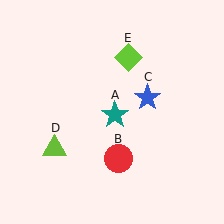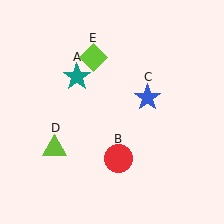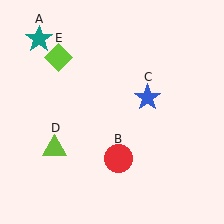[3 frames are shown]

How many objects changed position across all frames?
2 objects changed position: teal star (object A), lime diamond (object E).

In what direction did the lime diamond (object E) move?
The lime diamond (object E) moved left.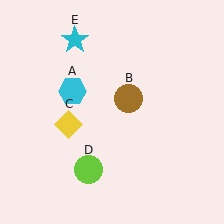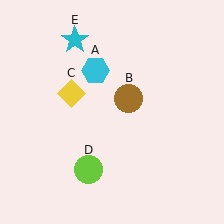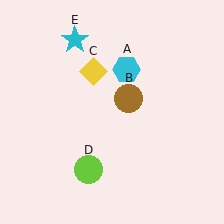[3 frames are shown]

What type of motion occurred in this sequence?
The cyan hexagon (object A), yellow diamond (object C) rotated clockwise around the center of the scene.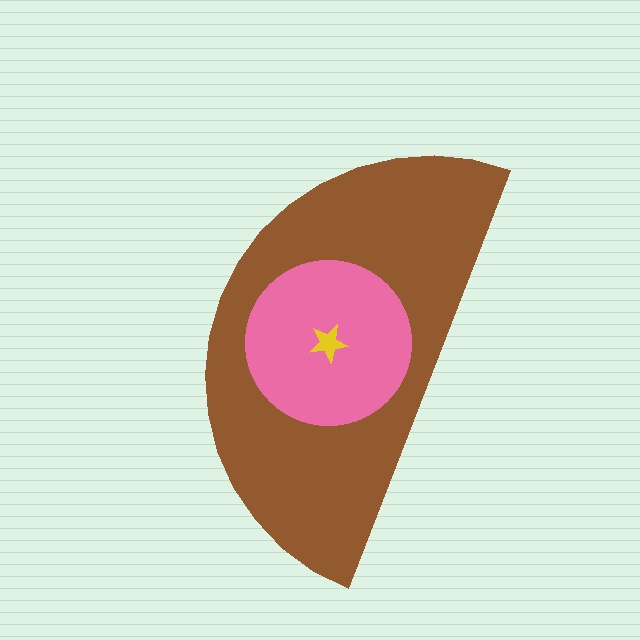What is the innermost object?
The yellow star.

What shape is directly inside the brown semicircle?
The pink circle.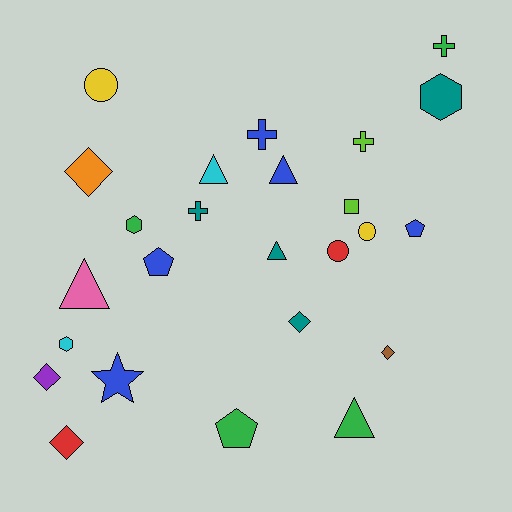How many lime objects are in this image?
There are 2 lime objects.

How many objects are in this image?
There are 25 objects.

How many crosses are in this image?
There are 4 crosses.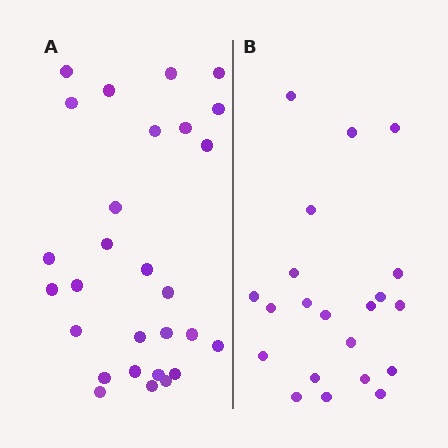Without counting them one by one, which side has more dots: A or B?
Region A (the left region) has more dots.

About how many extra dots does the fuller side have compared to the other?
Region A has roughly 8 or so more dots than region B.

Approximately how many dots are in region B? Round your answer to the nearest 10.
About 20 dots. (The exact count is 21, which rounds to 20.)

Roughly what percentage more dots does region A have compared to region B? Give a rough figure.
About 35% more.